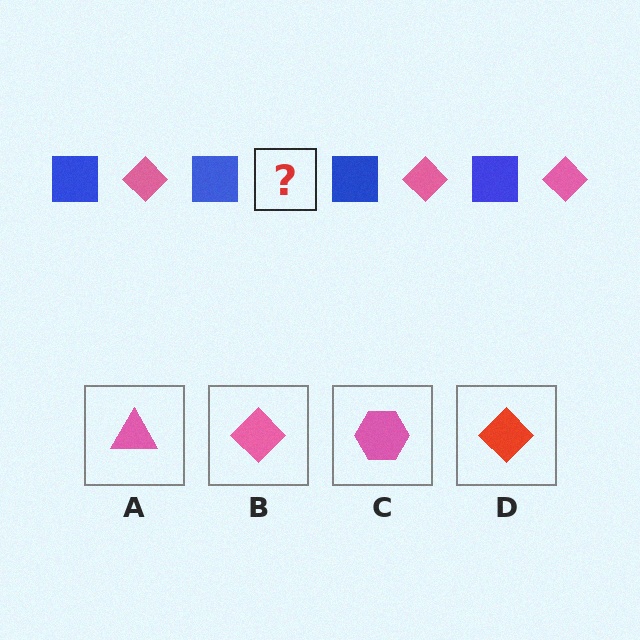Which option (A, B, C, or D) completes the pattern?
B.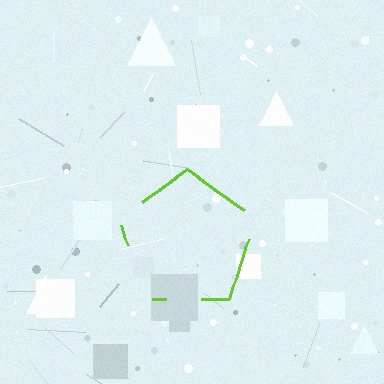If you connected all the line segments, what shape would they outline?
They would outline a pentagon.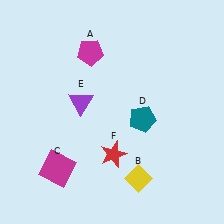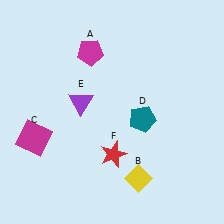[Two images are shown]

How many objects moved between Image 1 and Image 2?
1 object moved between the two images.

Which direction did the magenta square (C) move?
The magenta square (C) moved up.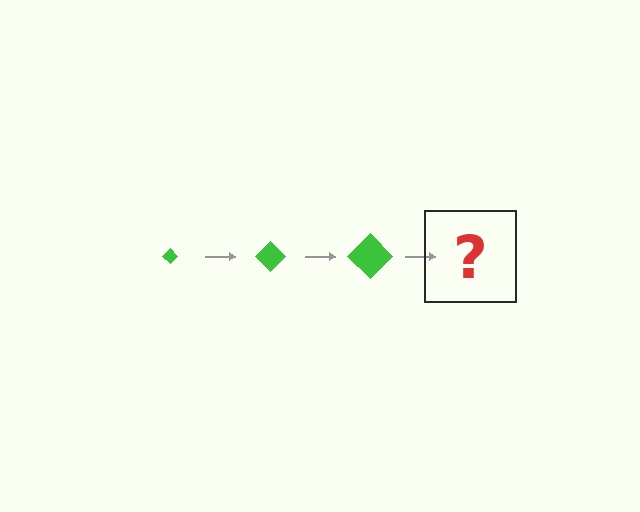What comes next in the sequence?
The next element should be a green diamond, larger than the previous one.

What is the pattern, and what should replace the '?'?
The pattern is that the diamond gets progressively larger each step. The '?' should be a green diamond, larger than the previous one.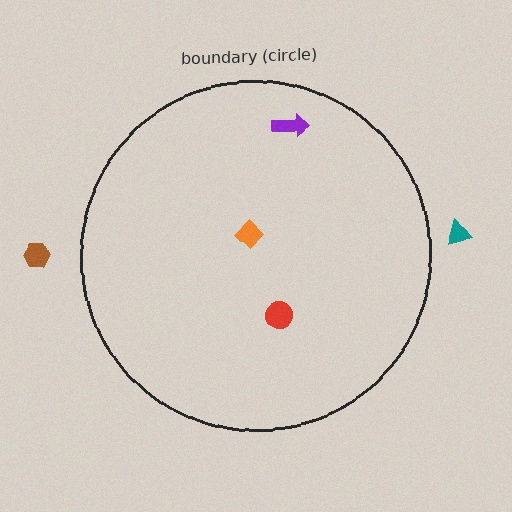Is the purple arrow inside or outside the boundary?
Inside.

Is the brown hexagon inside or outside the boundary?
Outside.